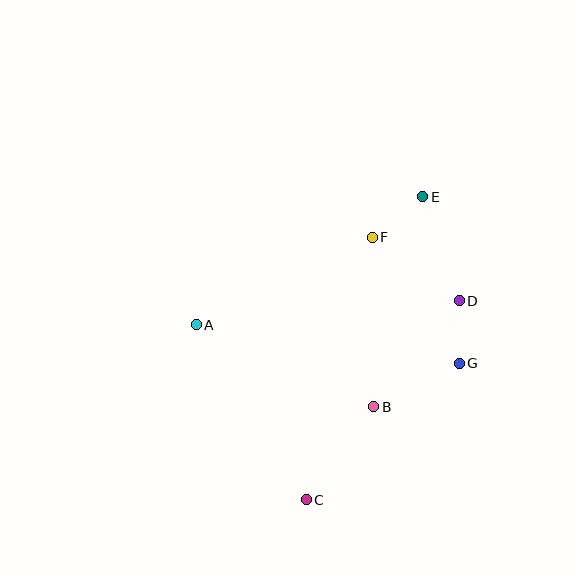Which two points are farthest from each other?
Points C and E are farthest from each other.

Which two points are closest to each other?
Points D and G are closest to each other.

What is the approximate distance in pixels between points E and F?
The distance between E and F is approximately 65 pixels.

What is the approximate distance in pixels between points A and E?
The distance between A and E is approximately 260 pixels.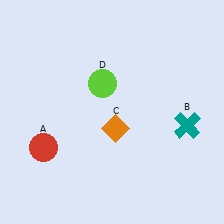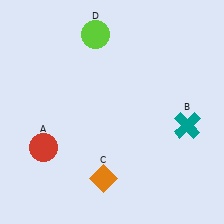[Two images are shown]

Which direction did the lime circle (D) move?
The lime circle (D) moved up.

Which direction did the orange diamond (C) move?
The orange diamond (C) moved down.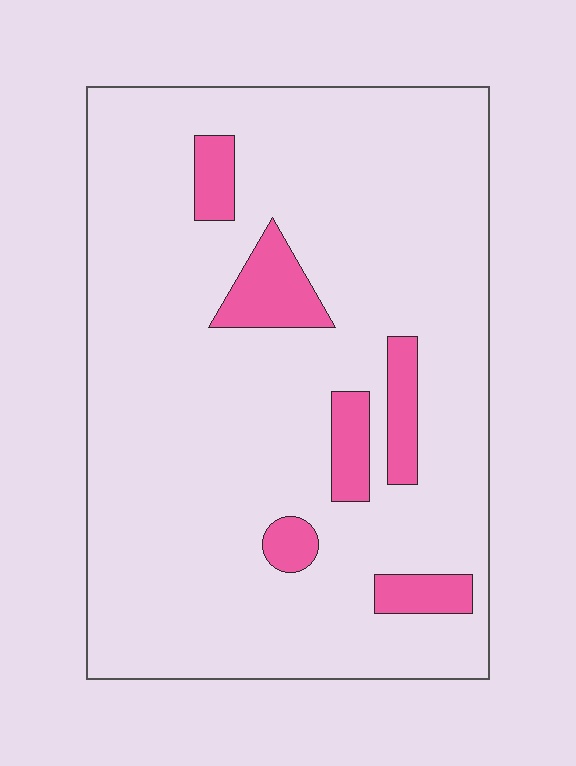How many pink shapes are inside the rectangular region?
6.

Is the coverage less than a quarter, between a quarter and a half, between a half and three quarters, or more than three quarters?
Less than a quarter.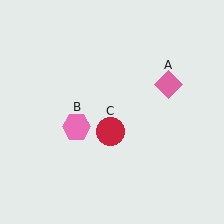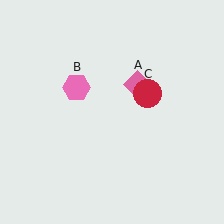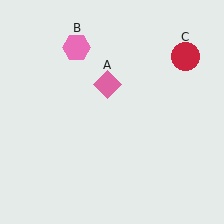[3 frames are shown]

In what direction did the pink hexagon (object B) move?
The pink hexagon (object B) moved up.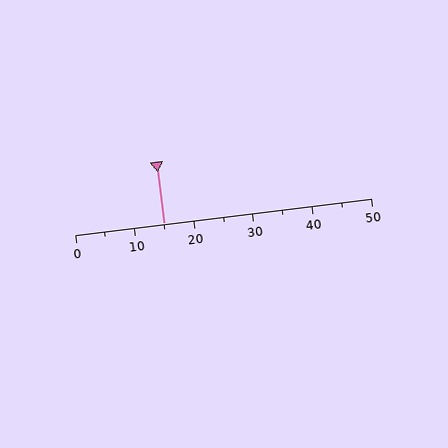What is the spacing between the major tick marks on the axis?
The major ticks are spaced 10 apart.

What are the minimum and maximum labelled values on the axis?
The axis runs from 0 to 50.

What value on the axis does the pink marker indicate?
The marker indicates approximately 15.